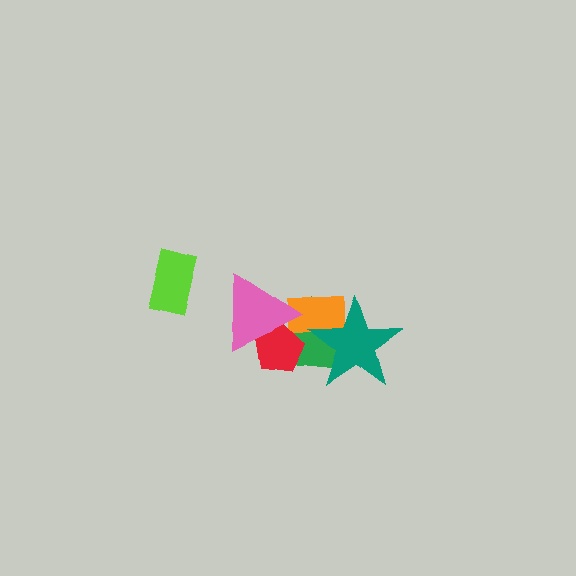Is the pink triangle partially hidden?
No, no other shape covers it.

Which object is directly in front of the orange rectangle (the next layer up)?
The teal star is directly in front of the orange rectangle.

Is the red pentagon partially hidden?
Yes, it is partially covered by another shape.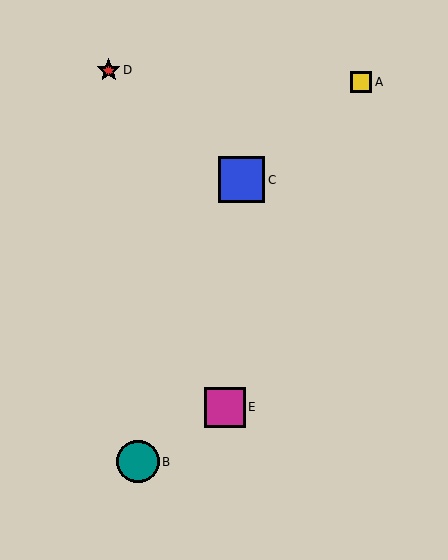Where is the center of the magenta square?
The center of the magenta square is at (225, 407).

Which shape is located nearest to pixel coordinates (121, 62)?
The red star (labeled D) at (109, 70) is nearest to that location.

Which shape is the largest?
The blue square (labeled C) is the largest.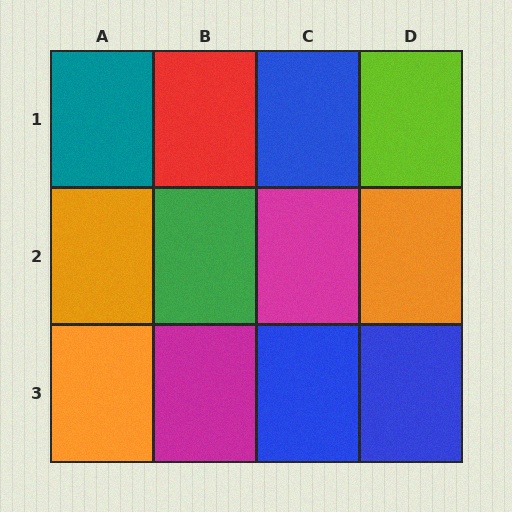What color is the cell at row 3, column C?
Blue.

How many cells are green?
1 cell is green.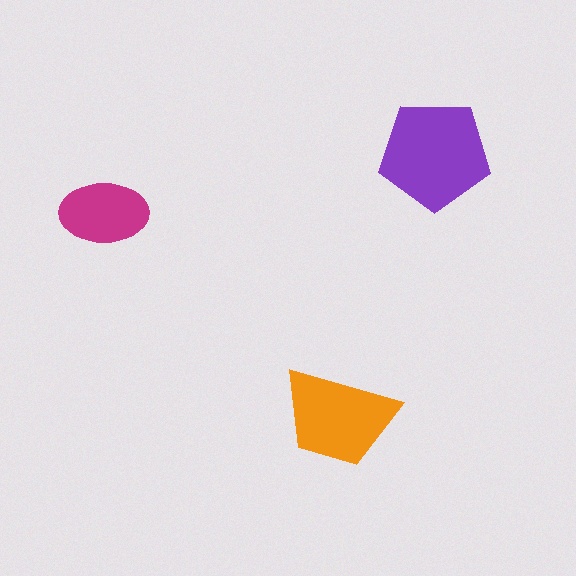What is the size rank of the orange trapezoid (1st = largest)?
2nd.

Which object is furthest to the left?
The magenta ellipse is leftmost.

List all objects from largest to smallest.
The purple pentagon, the orange trapezoid, the magenta ellipse.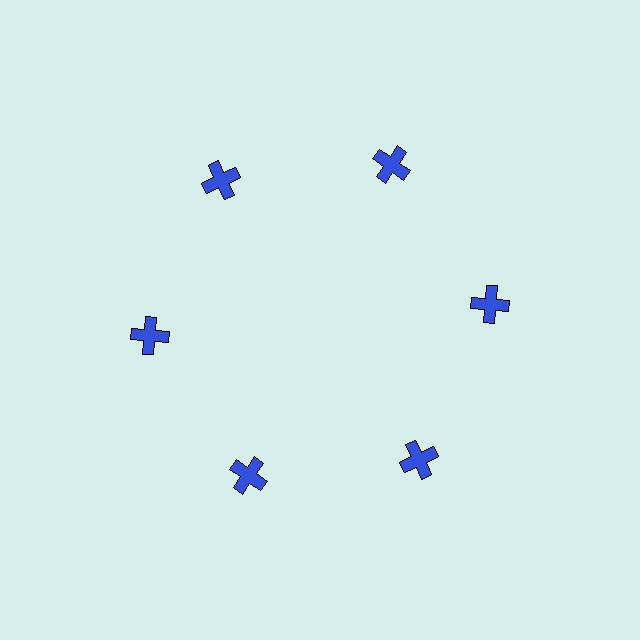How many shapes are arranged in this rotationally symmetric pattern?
There are 6 shapes, arranged in 6 groups of 1.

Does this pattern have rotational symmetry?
Yes, this pattern has 6-fold rotational symmetry. It looks the same after rotating 60 degrees around the center.